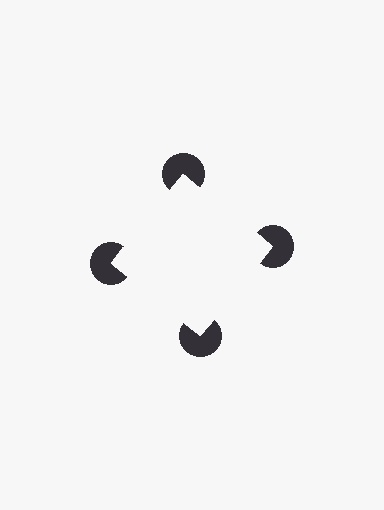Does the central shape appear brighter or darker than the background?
It typically appears slightly brighter than the background, even though no actual brightness change is drawn.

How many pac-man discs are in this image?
There are 4 — one at each vertex of the illusory square.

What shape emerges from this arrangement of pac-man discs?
An illusory square — its edges are inferred from the aligned wedge cuts in the pac-man discs, not physically drawn.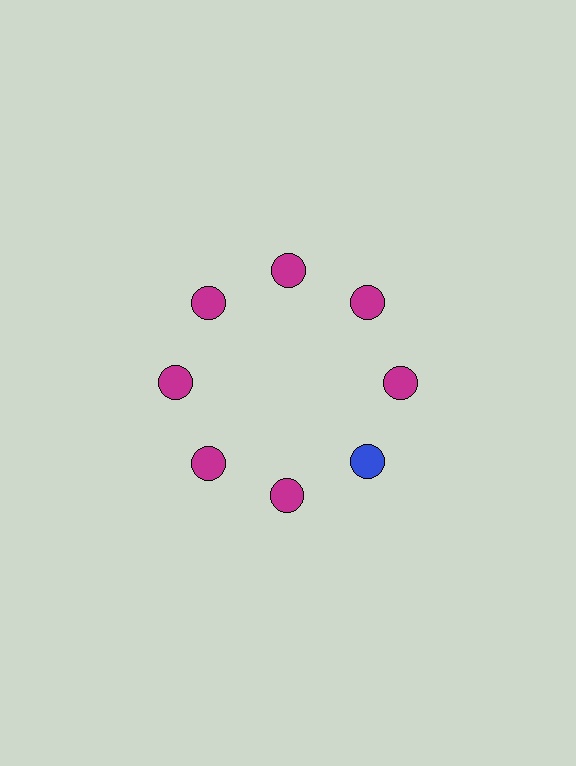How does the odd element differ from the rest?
It has a different color: blue instead of magenta.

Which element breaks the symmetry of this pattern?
The blue circle at roughly the 4 o'clock position breaks the symmetry. All other shapes are magenta circles.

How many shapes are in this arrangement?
There are 8 shapes arranged in a ring pattern.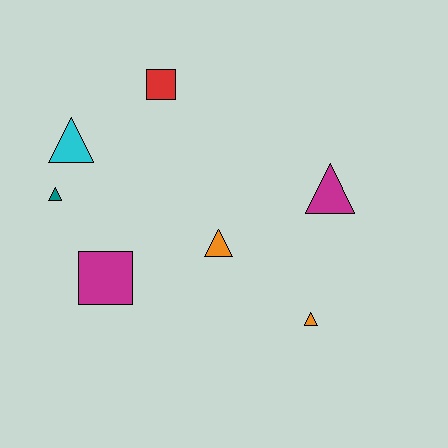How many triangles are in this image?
There are 5 triangles.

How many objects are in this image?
There are 7 objects.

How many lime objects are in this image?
There are no lime objects.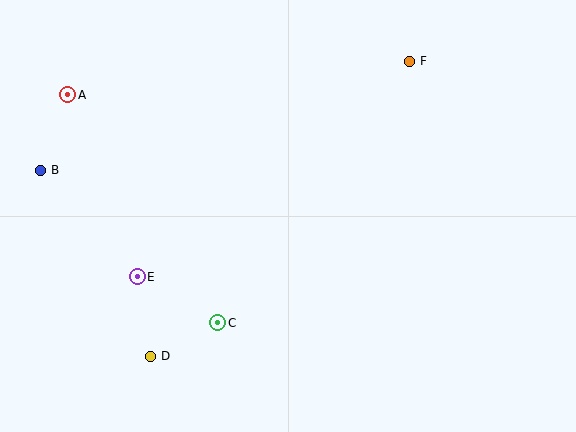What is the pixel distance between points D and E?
The distance between D and E is 80 pixels.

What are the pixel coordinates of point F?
Point F is at (410, 61).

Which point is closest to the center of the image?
Point C at (218, 323) is closest to the center.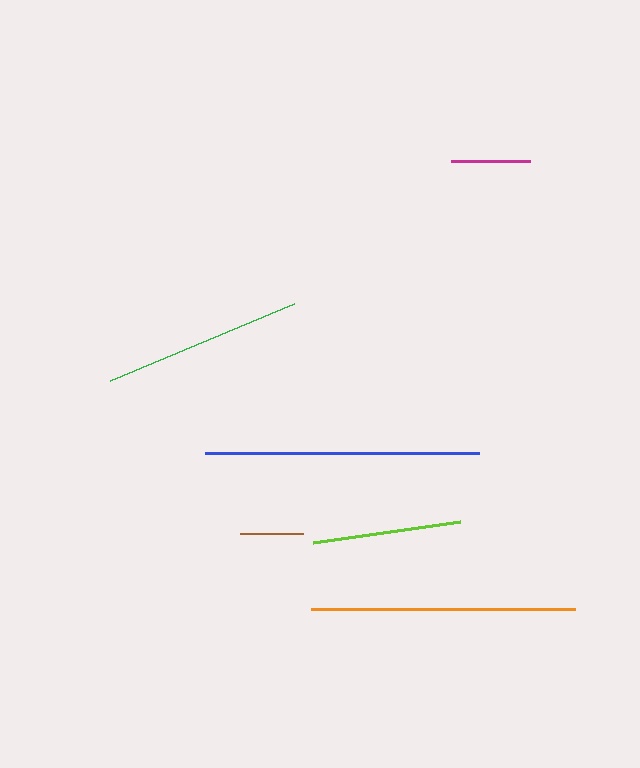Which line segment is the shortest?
The brown line is the shortest at approximately 63 pixels.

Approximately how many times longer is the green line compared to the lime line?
The green line is approximately 1.3 times the length of the lime line.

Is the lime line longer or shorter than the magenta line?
The lime line is longer than the magenta line.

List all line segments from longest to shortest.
From longest to shortest: blue, orange, green, lime, magenta, brown.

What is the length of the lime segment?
The lime segment is approximately 148 pixels long.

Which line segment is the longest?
The blue line is the longest at approximately 274 pixels.